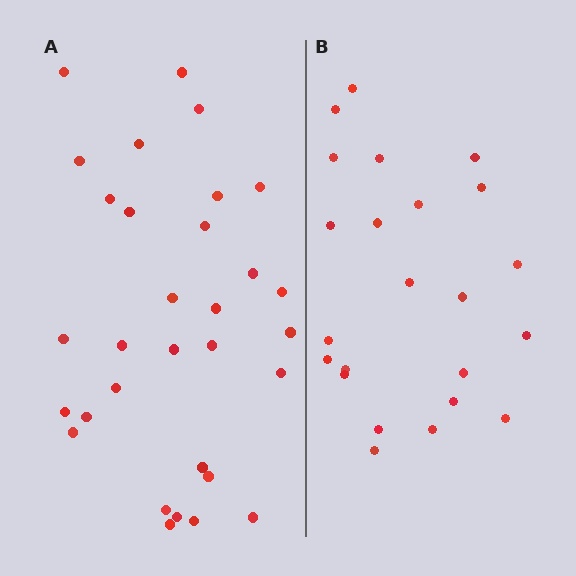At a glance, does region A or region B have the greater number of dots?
Region A (the left region) has more dots.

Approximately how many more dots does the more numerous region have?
Region A has roughly 8 or so more dots than region B.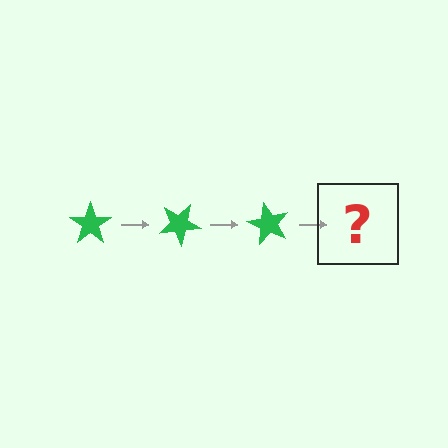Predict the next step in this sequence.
The next step is a green star rotated 90 degrees.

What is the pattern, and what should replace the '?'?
The pattern is that the star rotates 30 degrees each step. The '?' should be a green star rotated 90 degrees.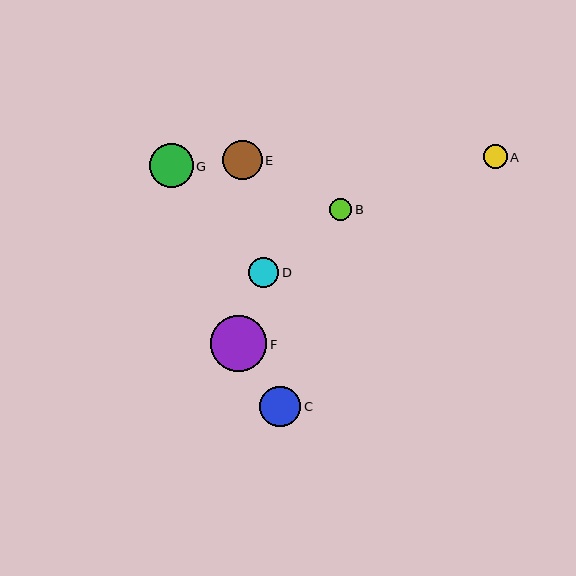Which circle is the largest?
Circle F is the largest with a size of approximately 56 pixels.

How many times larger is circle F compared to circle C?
Circle F is approximately 1.4 times the size of circle C.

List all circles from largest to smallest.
From largest to smallest: F, G, C, E, D, A, B.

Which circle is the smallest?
Circle B is the smallest with a size of approximately 22 pixels.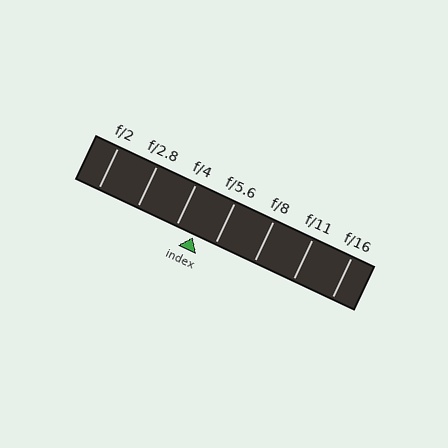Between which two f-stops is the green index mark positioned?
The index mark is between f/4 and f/5.6.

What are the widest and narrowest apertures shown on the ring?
The widest aperture shown is f/2 and the narrowest is f/16.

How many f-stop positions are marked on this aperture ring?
There are 7 f-stop positions marked.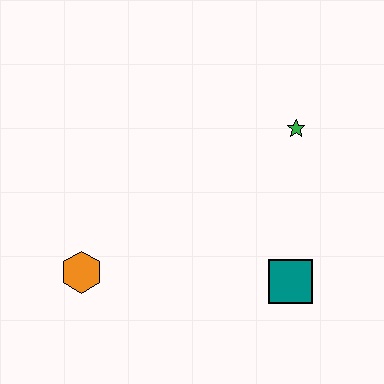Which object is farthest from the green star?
The orange hexagon is farthest from the green star.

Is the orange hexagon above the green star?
No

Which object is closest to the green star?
The teal square is closest to the green star.